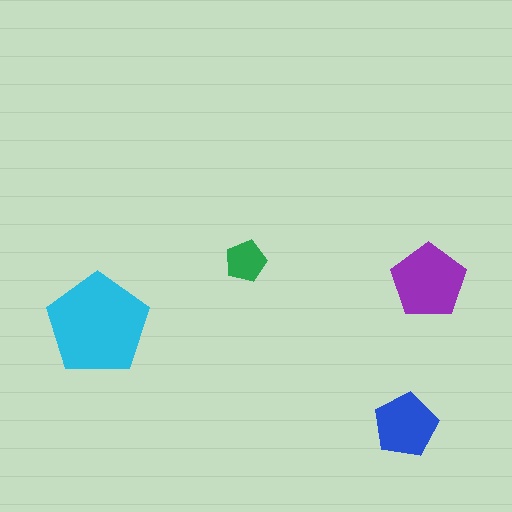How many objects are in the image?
There are 4 objects in the image.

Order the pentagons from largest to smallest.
the cyan one, the purple one, the blue one, the green one.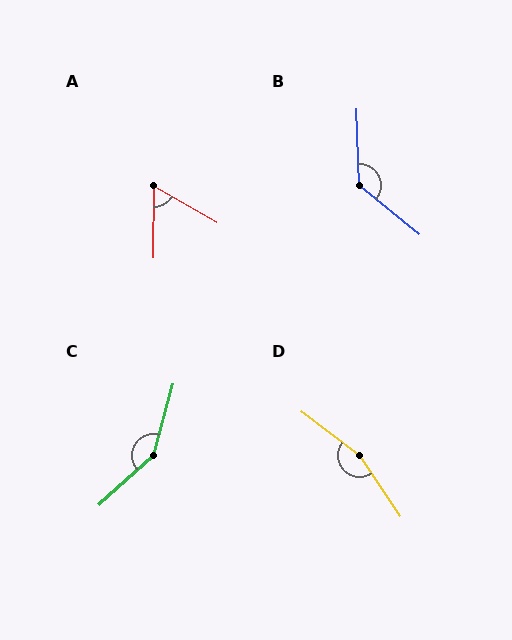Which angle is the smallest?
A, at approximately 61 degrees.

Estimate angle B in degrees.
Approximately 131 degrees.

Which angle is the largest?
D, at approximately 161 degrees.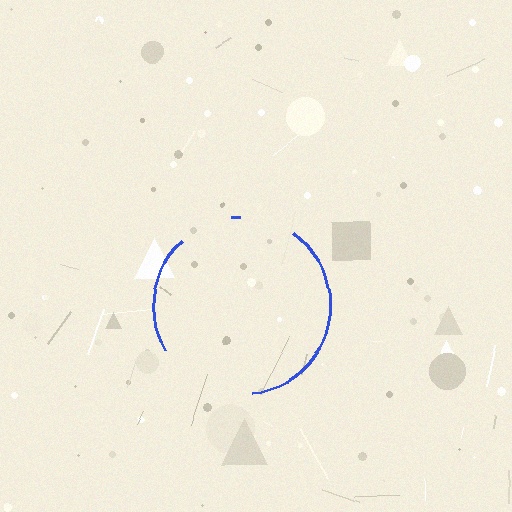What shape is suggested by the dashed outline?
The dashed outline suggests a circle.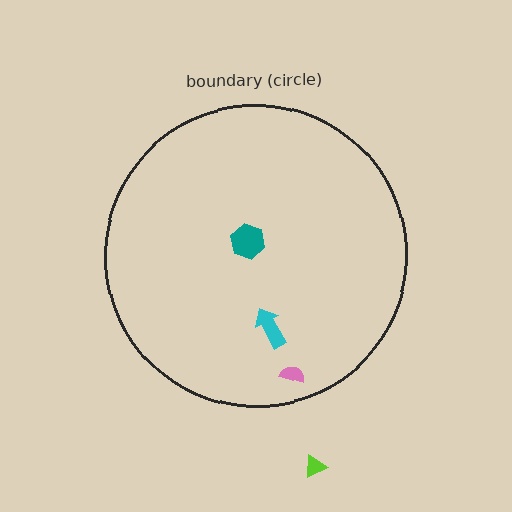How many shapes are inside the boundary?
3 inside, 1 outside.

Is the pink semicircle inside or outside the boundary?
Inside.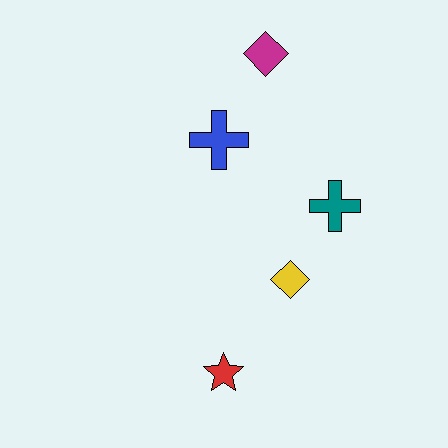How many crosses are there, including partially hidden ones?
There are 2 crosses.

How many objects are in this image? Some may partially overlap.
There are 5 objects.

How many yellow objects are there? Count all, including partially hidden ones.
There is 1 yellow object.